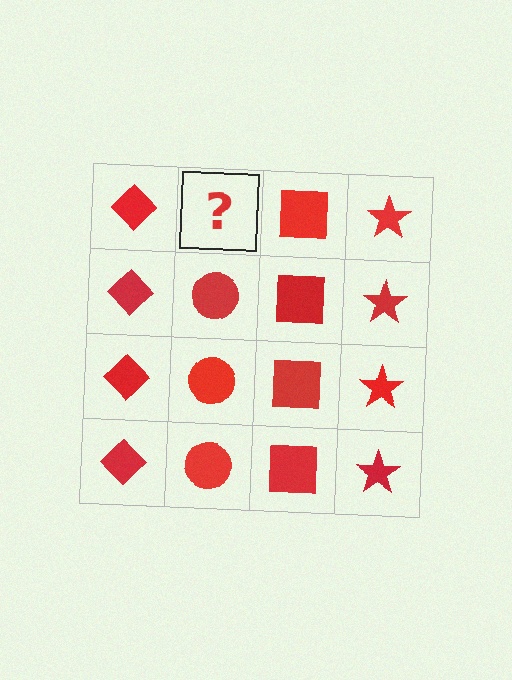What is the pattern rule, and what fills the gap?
The rule is that each column has a consistent shape. The gap should be filled with a red circle.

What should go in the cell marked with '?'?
The missing cell should contain a red circle.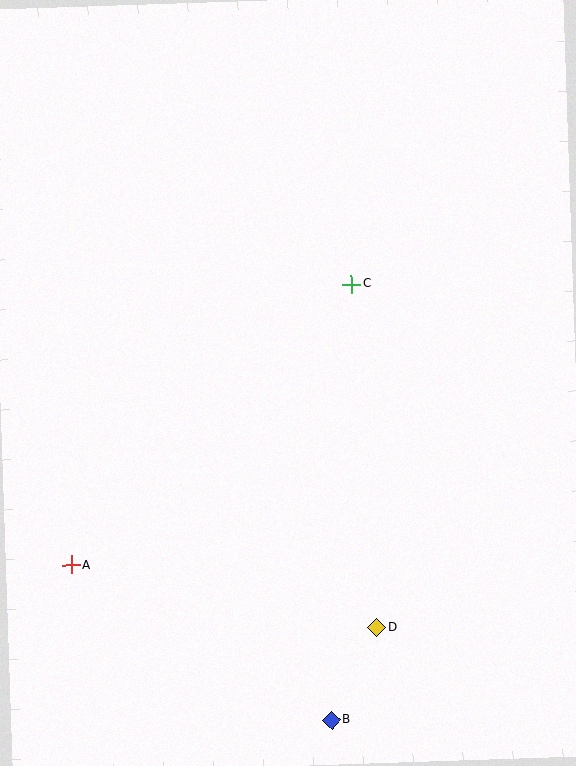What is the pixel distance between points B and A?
The distance between B and A is 303 pixels.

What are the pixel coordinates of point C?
Point C is at (352, 284).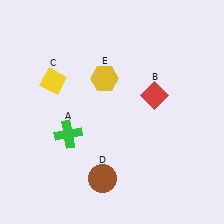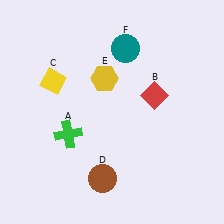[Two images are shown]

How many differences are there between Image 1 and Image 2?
There is 1 difference between the two images.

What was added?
A teal circle (F) was added in Image 2.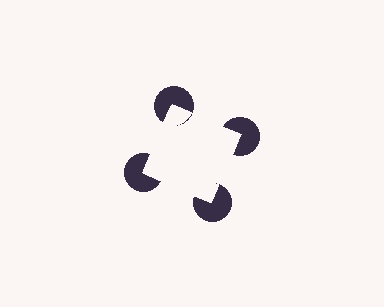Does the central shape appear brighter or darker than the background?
It typically appears slightly brighter than the background, even though no actual brightness change is drawn.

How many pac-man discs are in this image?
There are 4 — one at each vertex of the illusory square.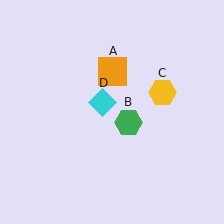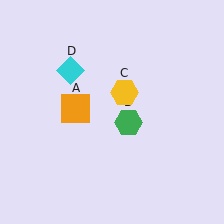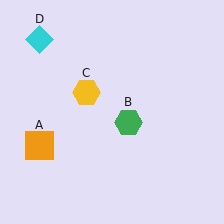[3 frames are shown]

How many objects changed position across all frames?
3 objects changed position: orange square (object A), yellow hexagon (object C), cyan diamond (object D).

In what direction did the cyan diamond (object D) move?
The cyan diamond (object D) moved up and to the left.